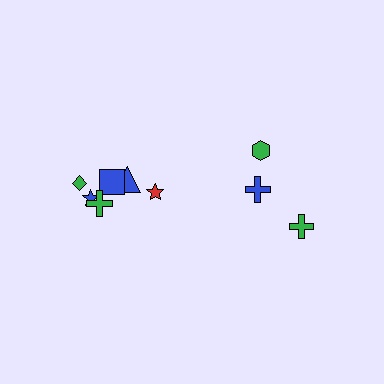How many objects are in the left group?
There are 6 objects.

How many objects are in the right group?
There are 3 objects.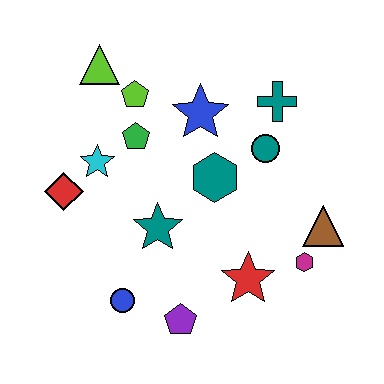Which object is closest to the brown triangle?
The magenta hexagon is closest to the brown triangle.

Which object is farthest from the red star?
The lime triangle is farthest from the red star.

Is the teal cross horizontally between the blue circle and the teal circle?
No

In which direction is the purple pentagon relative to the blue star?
The purple pentagon is below the blue star.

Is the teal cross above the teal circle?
Yes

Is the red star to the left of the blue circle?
No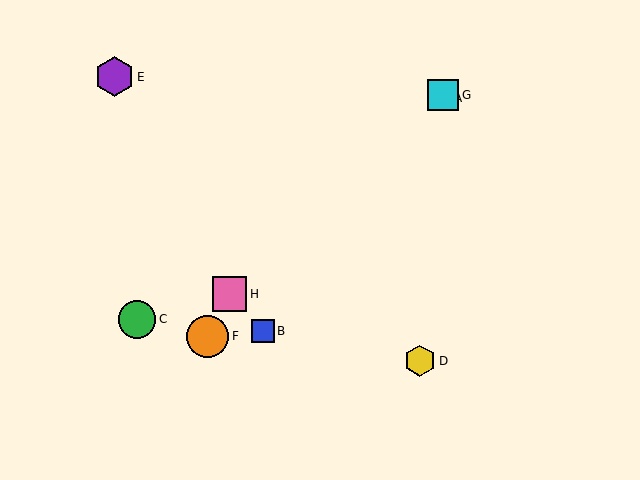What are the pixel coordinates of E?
Object E is at (114, 77).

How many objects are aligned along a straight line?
3 objects (A, B, G) are aligned along a straight line.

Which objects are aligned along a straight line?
Objects A, B, G are aligned along a straight line.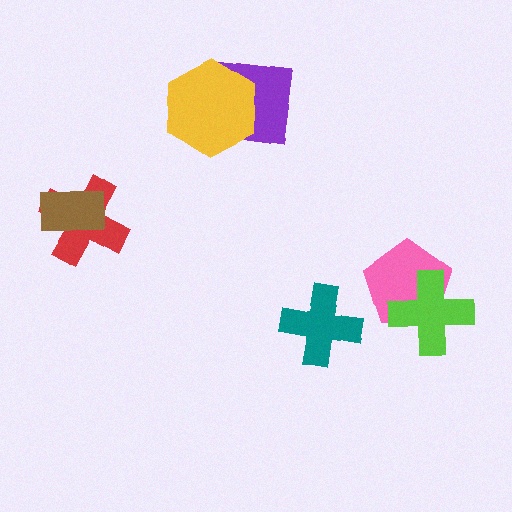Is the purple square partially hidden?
Yes, it is partially covered by another shape.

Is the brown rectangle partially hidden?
No, no other shape covers it.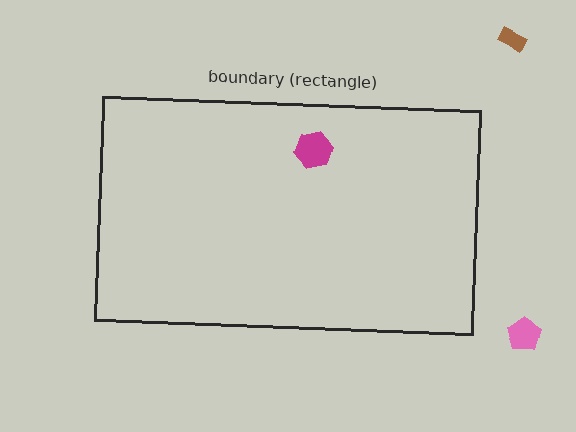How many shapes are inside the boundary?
1 inside, 2 outside.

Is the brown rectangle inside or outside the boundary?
Outside.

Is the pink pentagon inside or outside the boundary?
Outside.